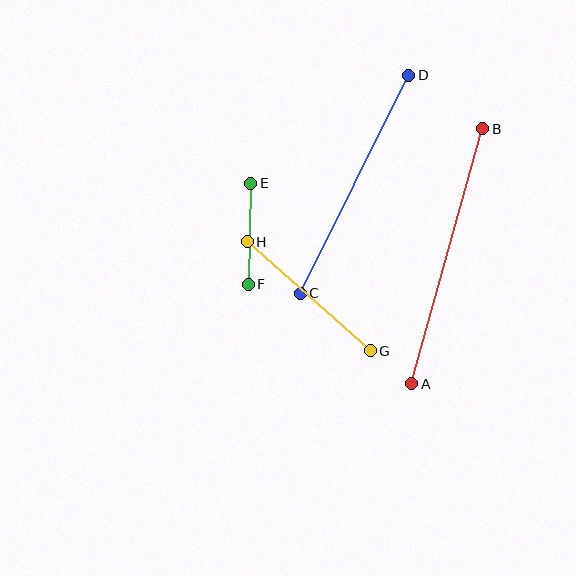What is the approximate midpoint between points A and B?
The midpoint is at approximately (447, 256) pixels.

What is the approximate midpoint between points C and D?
The midpoint is at approximately (354, 184) pixels.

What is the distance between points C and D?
The distance is approximately 244 pixels.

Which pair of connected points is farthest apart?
Points A and B are farthest apart.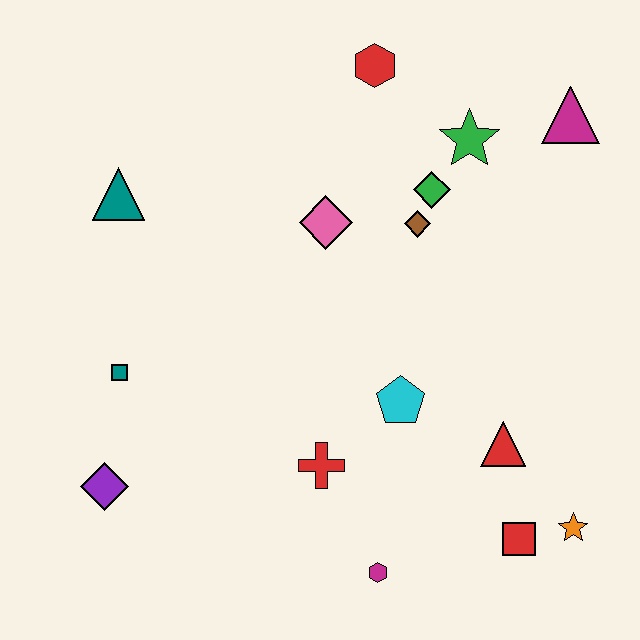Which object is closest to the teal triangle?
The teal square is closest to the teal triangle.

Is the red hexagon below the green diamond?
No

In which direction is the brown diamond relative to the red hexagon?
The brown diamond is below the red hexagon.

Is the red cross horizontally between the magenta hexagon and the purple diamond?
Yes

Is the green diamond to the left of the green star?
Yes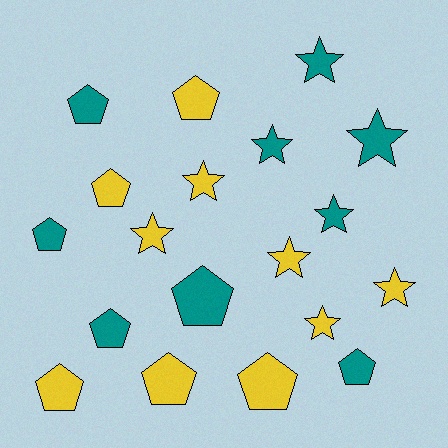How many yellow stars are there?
There are 5 yellow stars.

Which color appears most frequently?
Yellow, with 10 objects.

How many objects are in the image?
There are 19 objects.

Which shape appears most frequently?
Pentagon, with 10 objects.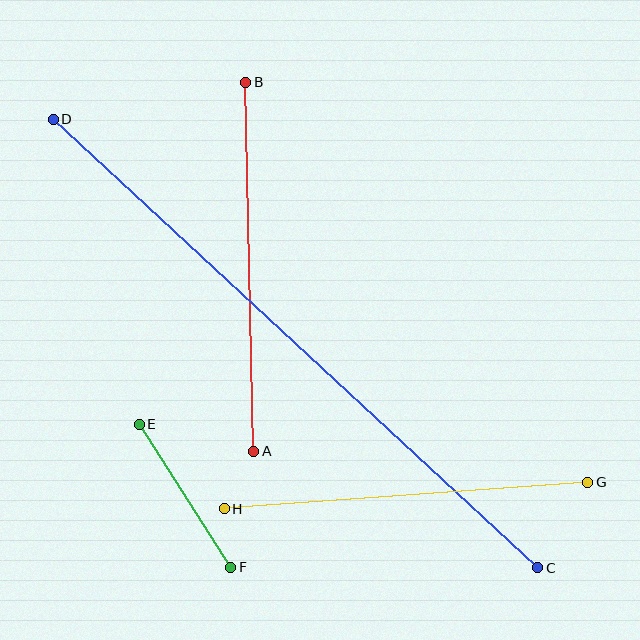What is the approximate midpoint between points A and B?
The midpoint is at approximately (250, 267) pixels.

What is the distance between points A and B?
The distance is approximately 369 pixels.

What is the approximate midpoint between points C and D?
The midpoint is at approximately (295, 343) pixels.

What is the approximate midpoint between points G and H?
The midpoint is at approximately (406, 496) pixels.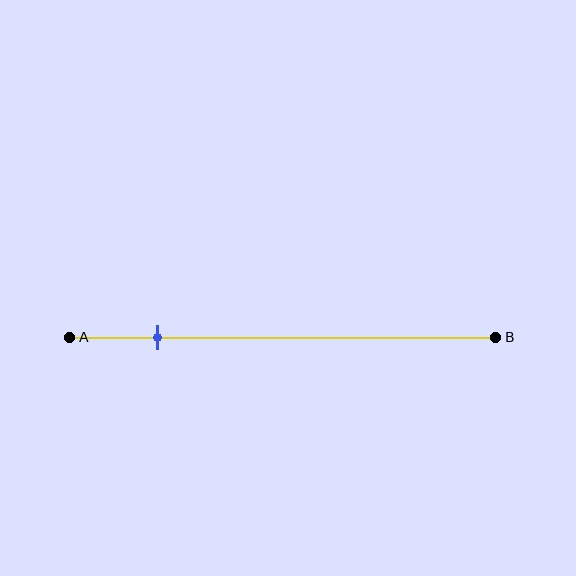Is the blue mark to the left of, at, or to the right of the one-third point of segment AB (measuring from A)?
The blue mark is to the left of the one-third point of segment AB.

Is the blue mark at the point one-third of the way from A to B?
No, the mark is at about 20% from A, not at the 33% one-third point.